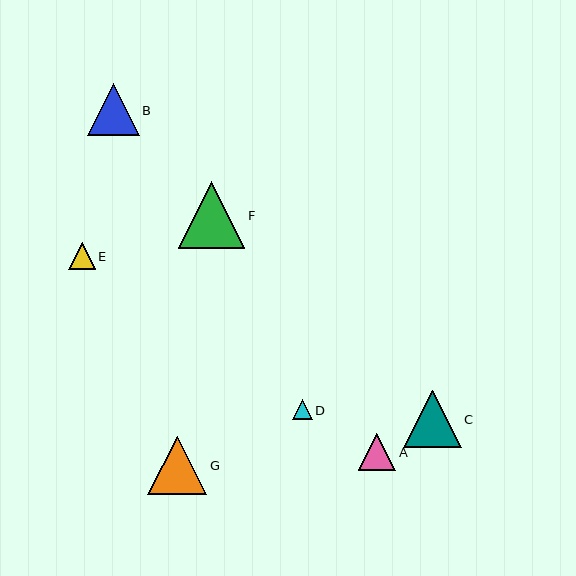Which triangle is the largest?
Triangle F is the largest with a size of approximately 67 pixels.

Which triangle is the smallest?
Triangle D is the smallest with a size of approximately 20 pixels.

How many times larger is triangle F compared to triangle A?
Triangle F is approximately 1.8 times the size of triangle A.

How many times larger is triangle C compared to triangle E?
Triangle C is approximately 2.2 times the size of triangle E.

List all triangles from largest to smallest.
From largest to smallest: F, G, C, B, A, E, D.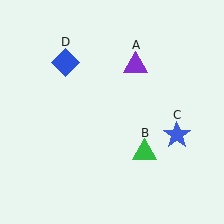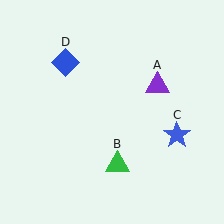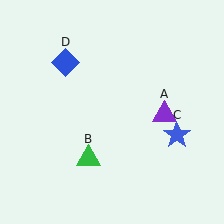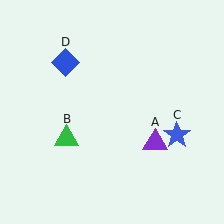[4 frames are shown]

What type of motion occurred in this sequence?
The purple triangle (object A), green triangle (object B) rotated clockwise around the center of the scene.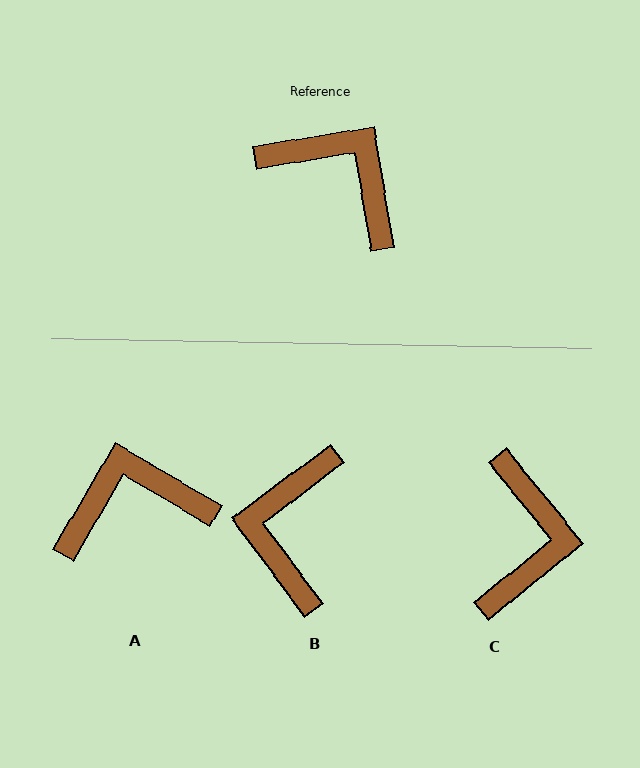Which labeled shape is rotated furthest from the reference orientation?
B, about 117 degrees away.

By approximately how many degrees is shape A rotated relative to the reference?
Approximately 50 degrees counter-clockwise.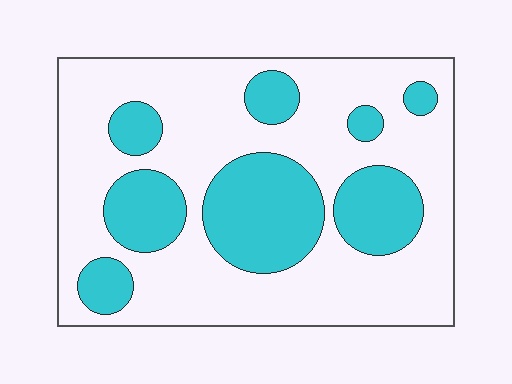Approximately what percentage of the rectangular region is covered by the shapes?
Approximately 30%.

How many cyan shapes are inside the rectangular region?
8.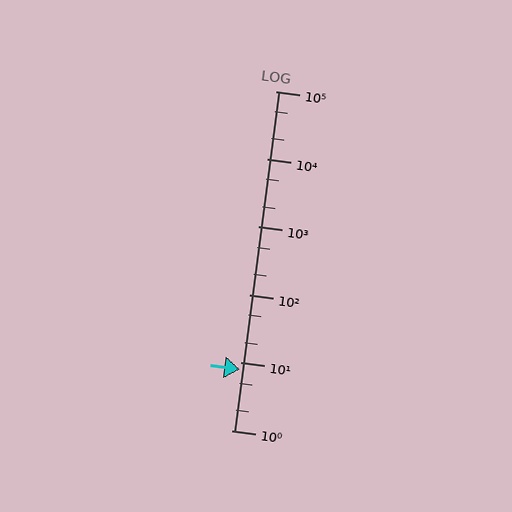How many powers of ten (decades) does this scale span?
The scale spans 5 decades, from 1 to 100000.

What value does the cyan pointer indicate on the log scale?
The pointer indicates approximately 7.9.